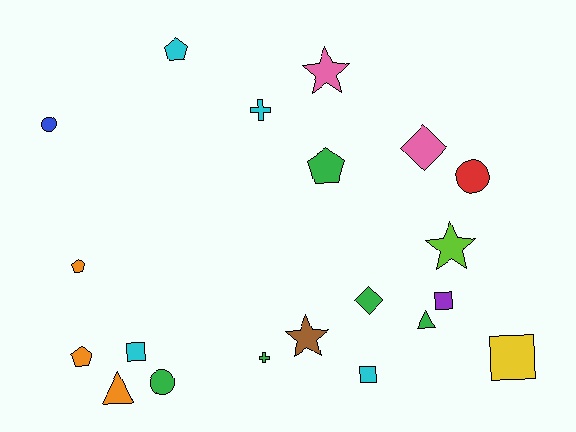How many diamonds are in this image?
There are 2 diamonds.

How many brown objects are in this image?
There is 1 brown object.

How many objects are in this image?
There are 20 objects.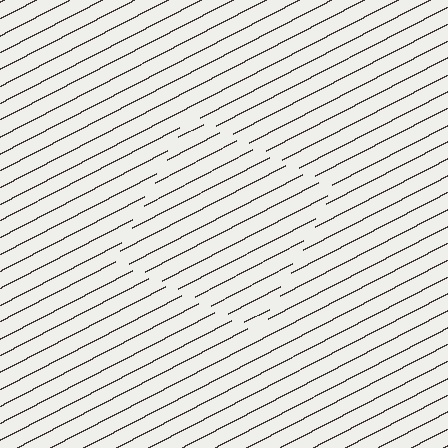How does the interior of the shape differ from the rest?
The interior of the shape contains the same grating, shifted by half a period — the contour is defined by the phase discontinuity where line-ends from the inner and outer gratings abut.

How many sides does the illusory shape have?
4 sides — the line-ends trace a square.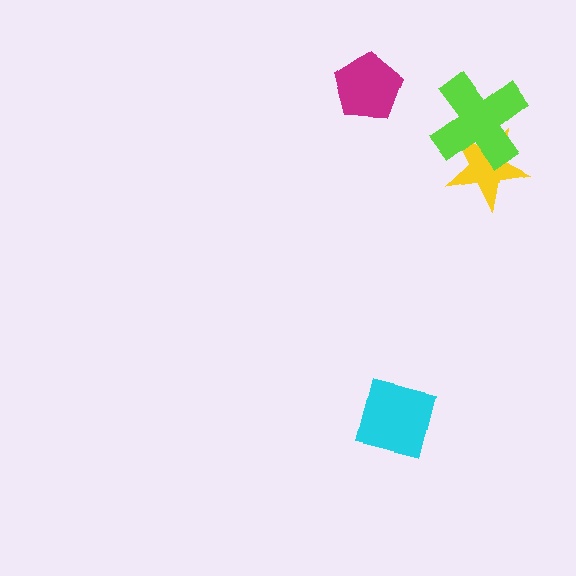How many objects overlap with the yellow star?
1 object overlaps with the yellow star.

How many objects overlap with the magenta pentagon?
0 objects overlap with the magenta pentagon.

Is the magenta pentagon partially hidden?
No, no other shape covers it.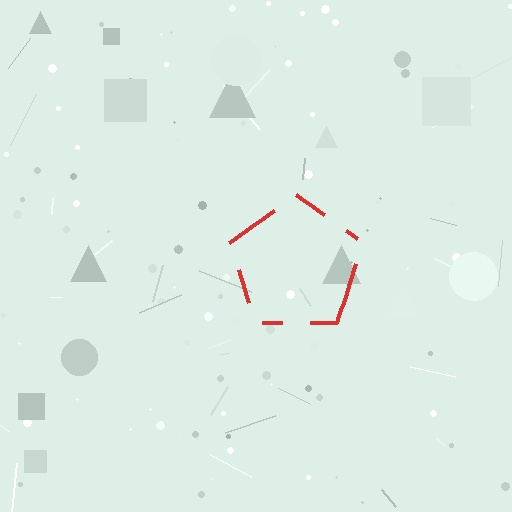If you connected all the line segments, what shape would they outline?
They would outline a pentagon.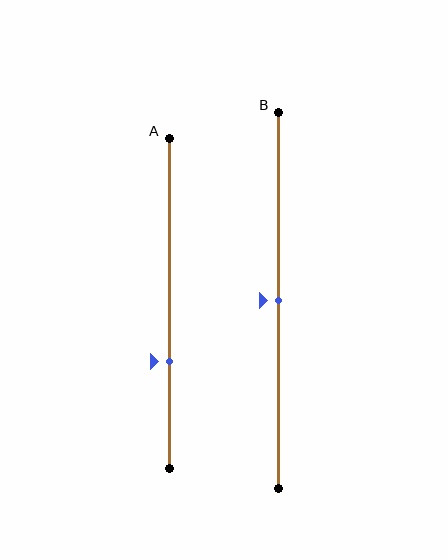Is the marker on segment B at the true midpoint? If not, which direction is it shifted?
Yes, the marker on segment B is at the true midpoint.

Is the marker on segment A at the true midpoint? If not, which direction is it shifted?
No, the marker on segment A is shifted downward by about 18% of the segment length.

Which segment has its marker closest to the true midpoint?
Segment B has its marker closest to the true midpoint.